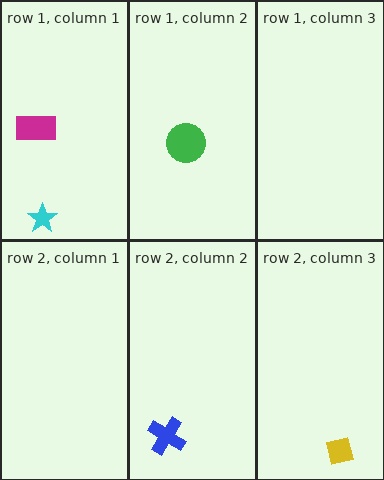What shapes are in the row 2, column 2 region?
The blue cross.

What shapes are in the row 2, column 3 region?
The yellow square.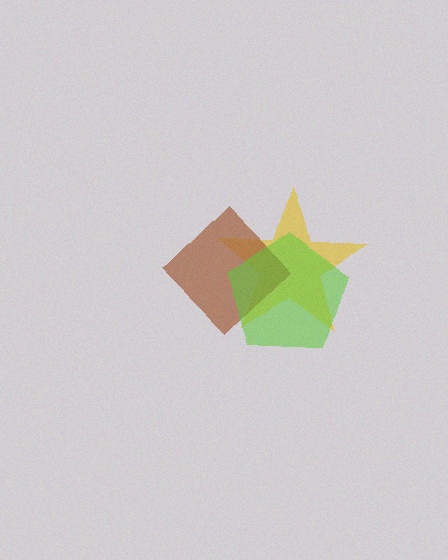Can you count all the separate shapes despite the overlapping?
Yes, there are 3 separate shapes.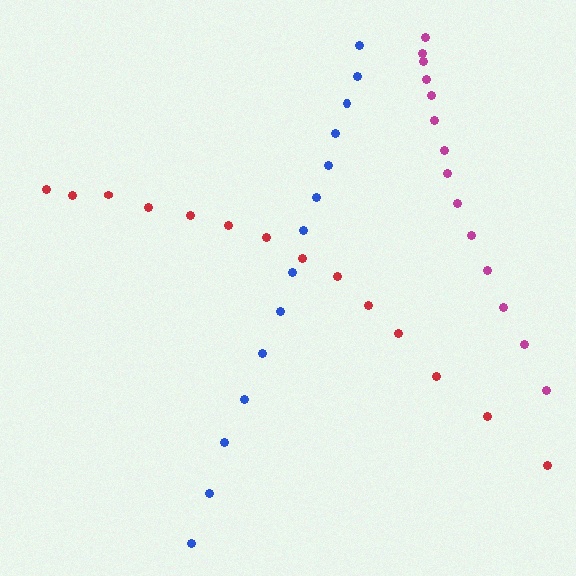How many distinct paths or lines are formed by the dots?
There are 3 distinct paths.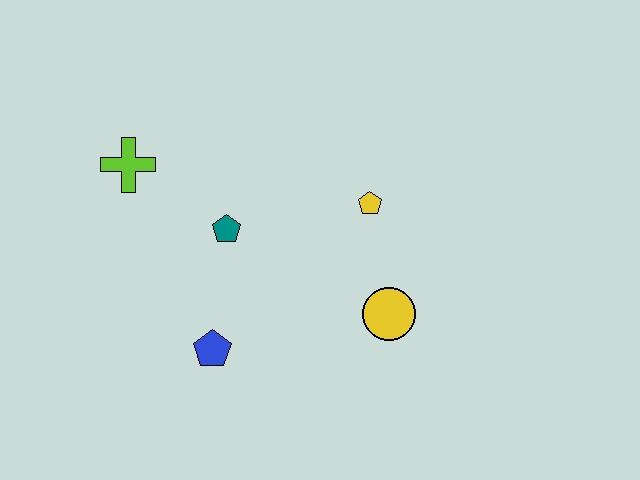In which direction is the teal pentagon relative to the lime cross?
The teal pentagon is to the right of the lime cross.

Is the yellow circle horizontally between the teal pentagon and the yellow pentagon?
No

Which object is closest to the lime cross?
The teal pentagon is closest to the lime cross.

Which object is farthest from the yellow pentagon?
The lime cross is farthest from the yellow pentagon.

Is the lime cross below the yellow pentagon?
No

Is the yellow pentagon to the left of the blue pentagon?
No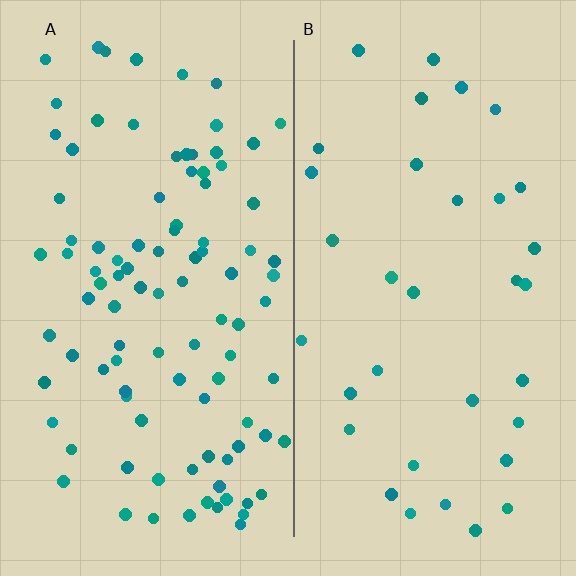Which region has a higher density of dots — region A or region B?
A (the left).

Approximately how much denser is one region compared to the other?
Approximately 2.8× — region A over region B.